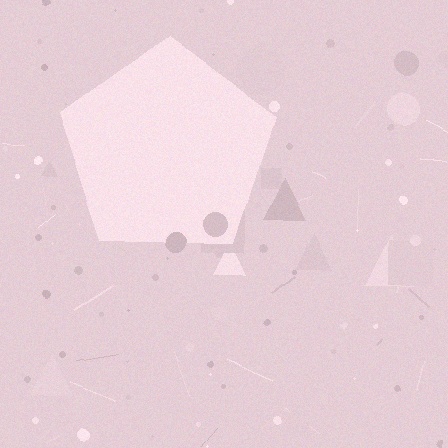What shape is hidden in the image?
A pentagon is hidden in the image.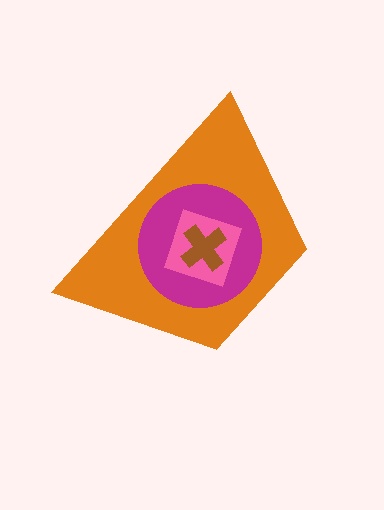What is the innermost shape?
The brown cross.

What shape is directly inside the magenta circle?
The pink square.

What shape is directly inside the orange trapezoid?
The magenta circle.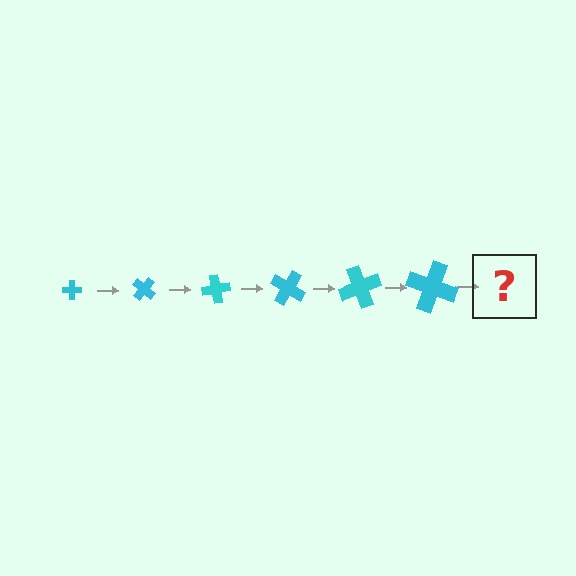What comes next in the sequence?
The next element should be a cross, larger than the previous one and rotated 240 degrees from the start.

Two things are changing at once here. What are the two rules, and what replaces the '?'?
The two rules are that the cross grows larger each step and it rotates 40 degrees each step. The '?' should be a cross, larger than the previous one and rotated 240 degrees from the start.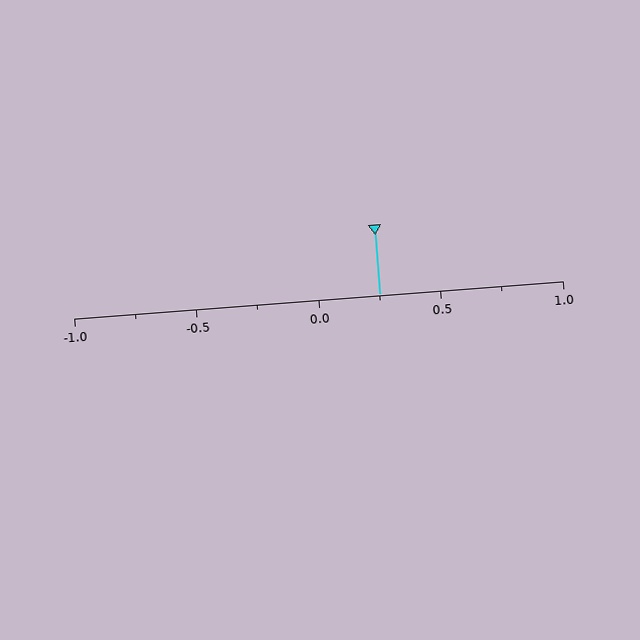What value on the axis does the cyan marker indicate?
The marker indicates approximately 0.25.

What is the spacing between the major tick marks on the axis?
The major ticks are spaced 0.5 apart.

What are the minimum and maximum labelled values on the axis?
The axis runs from -1.0 to 1.0.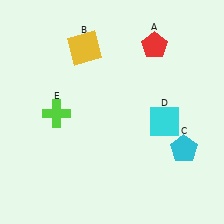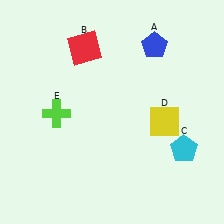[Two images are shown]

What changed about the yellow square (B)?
In Image 1, B is yellow. In Image 2, it changed to red.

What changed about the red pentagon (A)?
In Image 1, A is red. In Image 2, it changed to blue.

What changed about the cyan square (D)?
In Image 1, D is cyan. In Image 2, it changed to yellow.